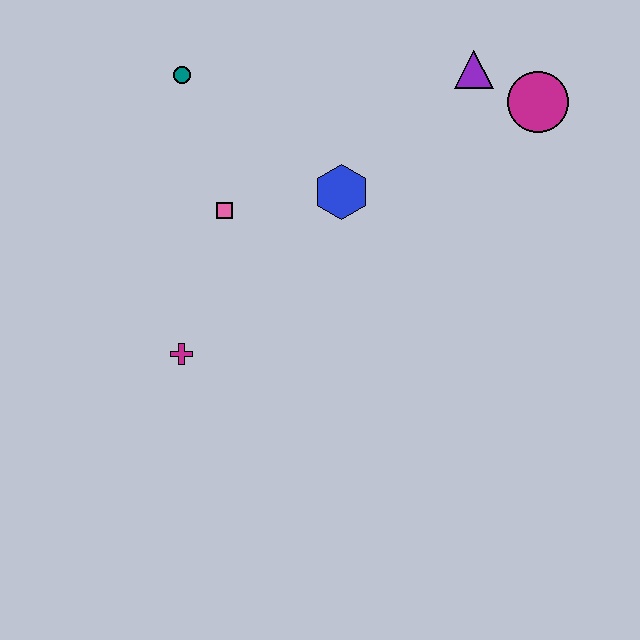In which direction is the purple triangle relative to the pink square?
The purple triangle is to the right of the pink square.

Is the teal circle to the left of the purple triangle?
Yes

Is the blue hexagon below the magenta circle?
Yes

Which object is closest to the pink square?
The blue hexagon is closest to the pink square.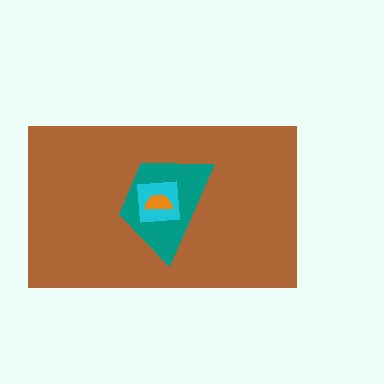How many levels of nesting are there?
4.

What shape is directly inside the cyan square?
The orange semicircle.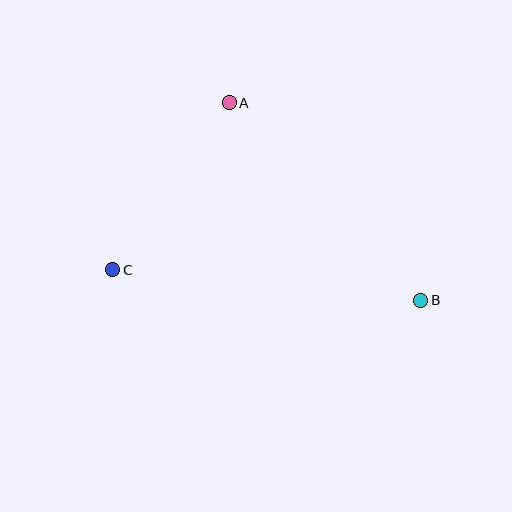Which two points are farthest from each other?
Points B and C are farthest from each other.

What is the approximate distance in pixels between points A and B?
The distance between A and B is approximately 275 pixels.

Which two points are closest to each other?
Points A and C are closest to each other.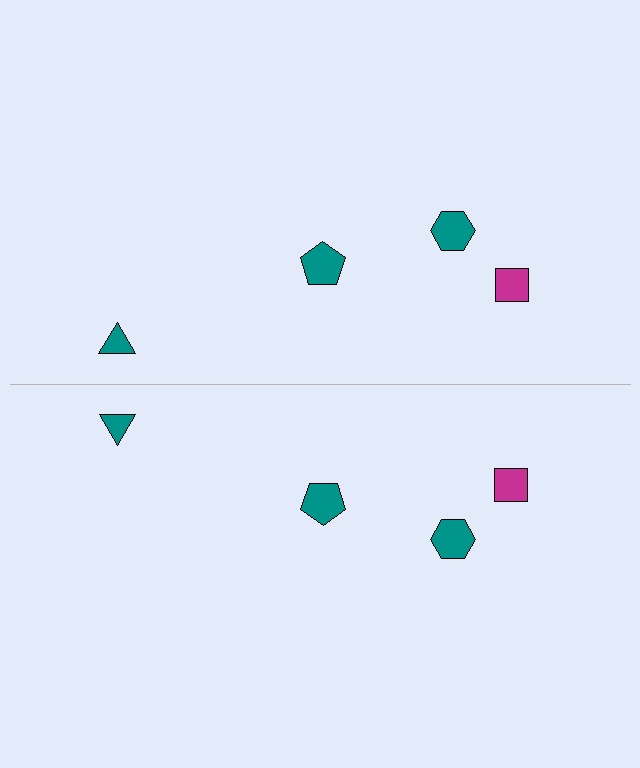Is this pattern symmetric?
Yes, this pattern has bilateral (reflection) symmetry.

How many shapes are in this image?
There are 8 shapes in this image.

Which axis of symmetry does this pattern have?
The pattern has a horizontal axis of symmetry running through the center of the image.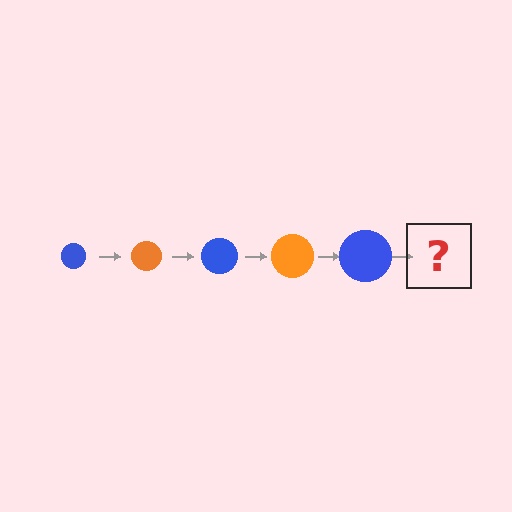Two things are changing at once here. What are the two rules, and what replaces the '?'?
The two rules are that the circle grows larger each step and the color cycles through blue and orange. The '?' should be an orange circle, larger than the previous one.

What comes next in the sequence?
The next element should be an orange circle, larger than the previous one.